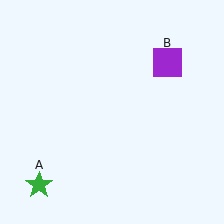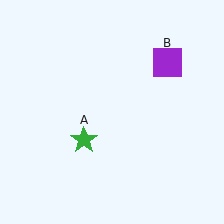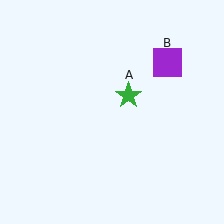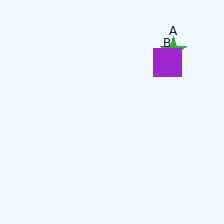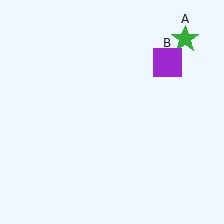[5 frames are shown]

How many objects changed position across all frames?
1 object changed position: green star (object A).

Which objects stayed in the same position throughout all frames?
Purple square (object B) remained stationary.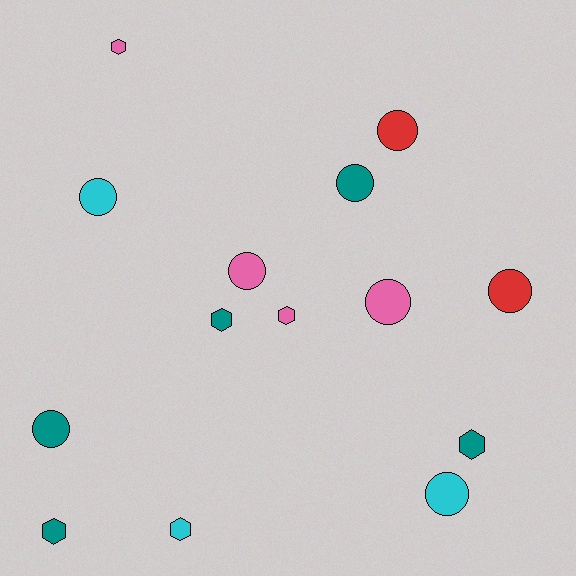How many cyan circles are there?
There are 2 cyan circles.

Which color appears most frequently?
Teal, with 5 objects.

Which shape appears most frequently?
Circle, with 8 objects.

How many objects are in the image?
There are 14 objects.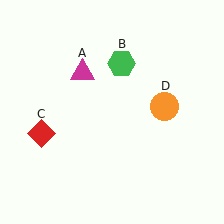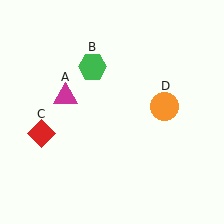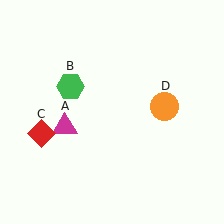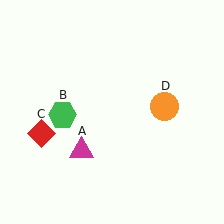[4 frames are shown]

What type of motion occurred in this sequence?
The magenta triangle (object A), green hexagon (object B) rotated counterclockwise around the center of the scene.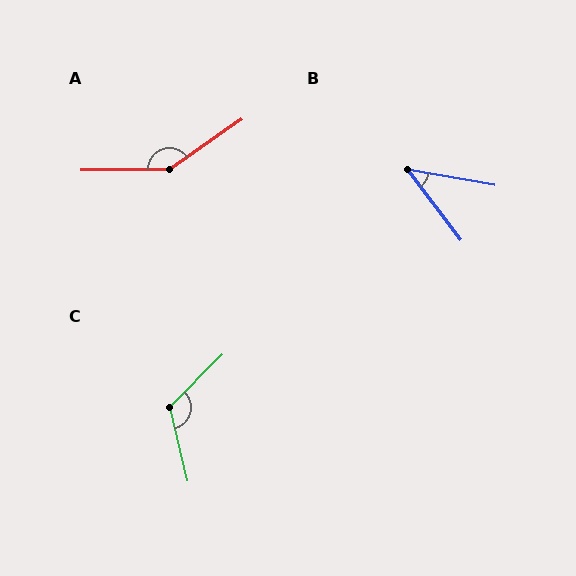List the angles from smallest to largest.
B (43°), C (122°), A (146°).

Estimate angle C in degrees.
Approximately 122 degrees.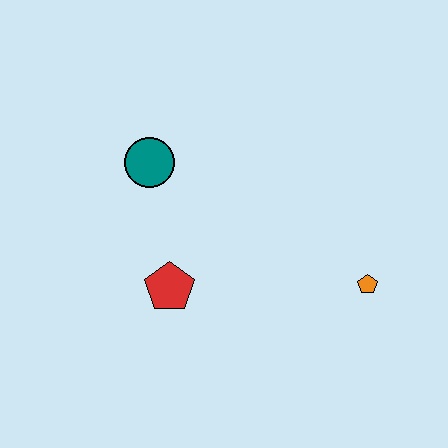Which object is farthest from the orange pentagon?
The teal circle is farthest from the orange pentagon.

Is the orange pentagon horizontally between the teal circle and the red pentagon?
No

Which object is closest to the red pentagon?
The teal circle is closest to the red pentagon.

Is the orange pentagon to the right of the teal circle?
Yes